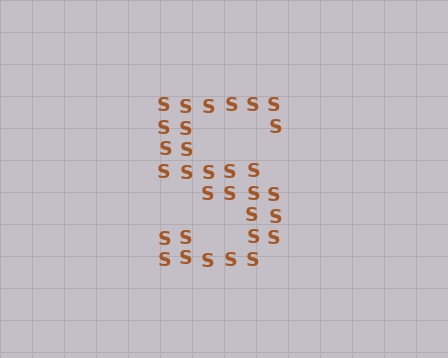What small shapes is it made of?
It is made of small letter S's.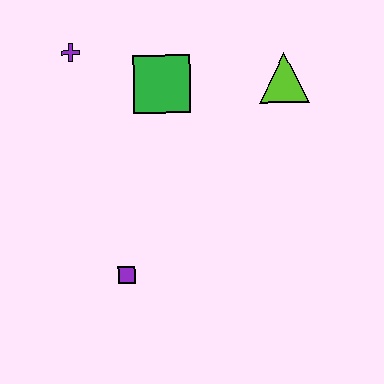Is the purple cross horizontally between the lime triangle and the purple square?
No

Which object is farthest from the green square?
The purple square is farthest from the green square.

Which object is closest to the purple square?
The green square is closest to the purple square.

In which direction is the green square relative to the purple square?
The green square is above the purple square.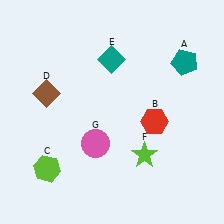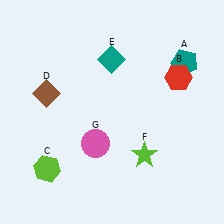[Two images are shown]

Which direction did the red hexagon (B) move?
The red hexagon (B) moved up.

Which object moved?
The red hexagon (B) moved up.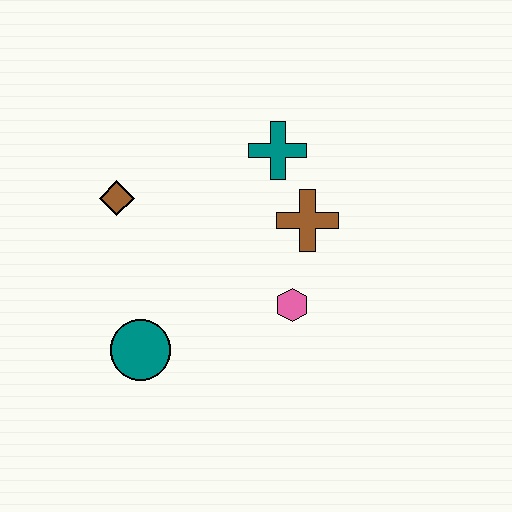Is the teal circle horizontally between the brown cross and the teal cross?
No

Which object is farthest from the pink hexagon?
The brown diamond is farthest from the pink hexagon.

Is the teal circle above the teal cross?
No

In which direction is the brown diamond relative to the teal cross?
The brown diamond is to the left of the teal cross.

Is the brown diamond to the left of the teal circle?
Yes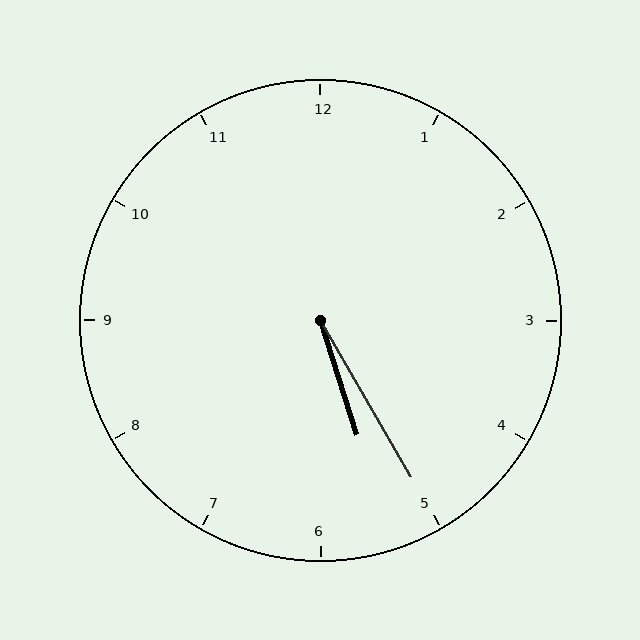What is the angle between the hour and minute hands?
Approximately 12 degrees.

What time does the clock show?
5:25.